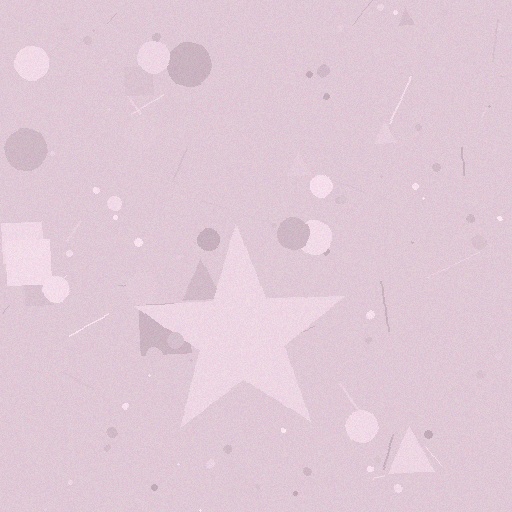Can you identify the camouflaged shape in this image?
The camouflaged shape is a star.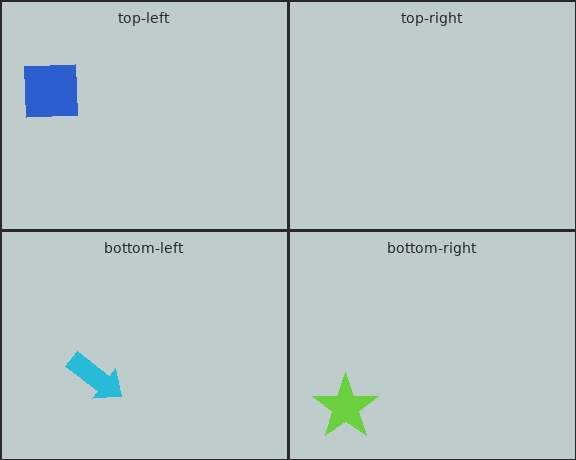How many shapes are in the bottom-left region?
1.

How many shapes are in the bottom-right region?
1.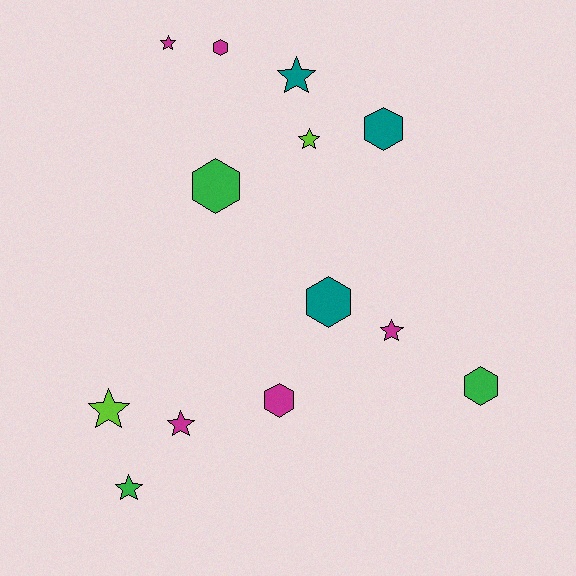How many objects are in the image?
There are 13 objects.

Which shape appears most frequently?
Star, with 7 objects.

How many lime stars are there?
There are 2 lime stars.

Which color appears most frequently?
Magenta, with 5 objects.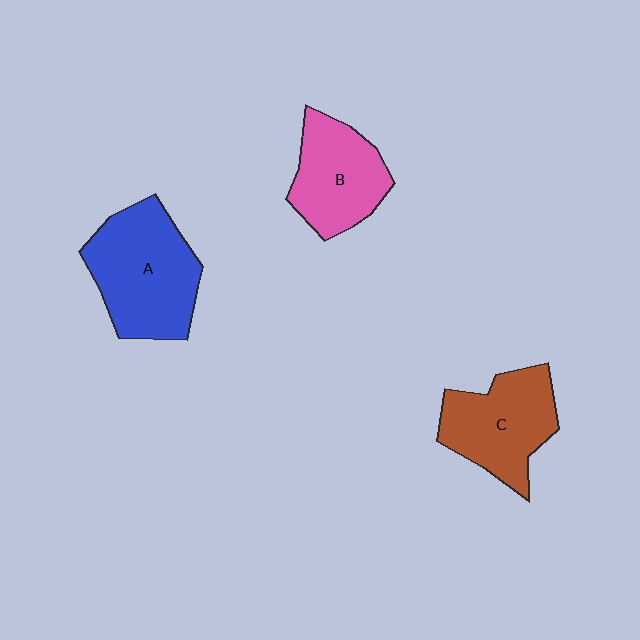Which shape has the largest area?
Shape A (blue).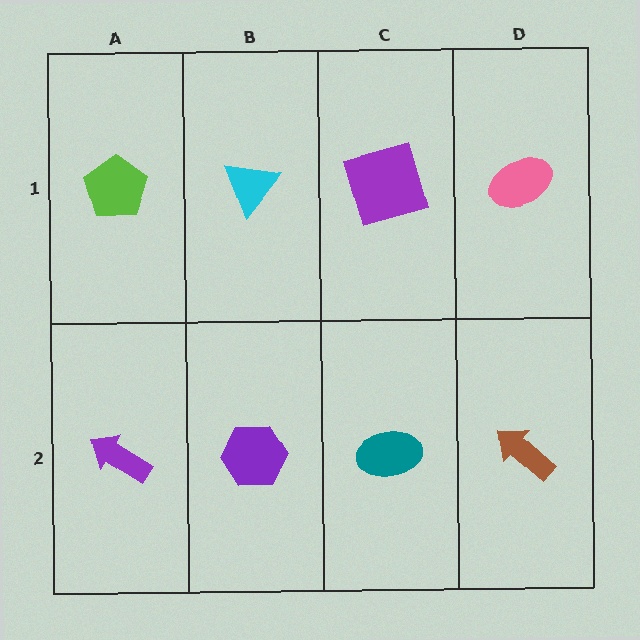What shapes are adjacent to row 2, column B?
A cyan triangle (row 1, column B), a purple arrow (row 2, column A), a teal ellipse (row 2, column C).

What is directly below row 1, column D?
A brown arrow.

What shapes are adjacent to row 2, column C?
A purple square (row 1, column C), a purple hexagon (row 2, column B), a brown arrow (row 2, column D).